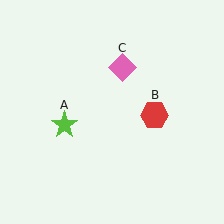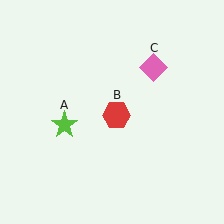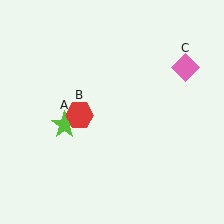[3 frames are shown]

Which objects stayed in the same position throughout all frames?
Lime star (object A) remained stationary.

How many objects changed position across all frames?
2 objects changed position: red hexagon (object B), pink diamond (object C).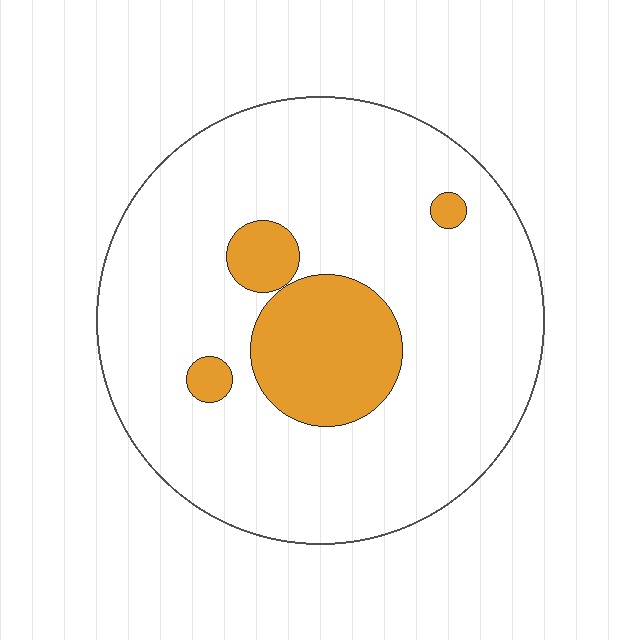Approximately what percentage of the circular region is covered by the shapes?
Approximately 15%.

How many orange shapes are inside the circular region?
4.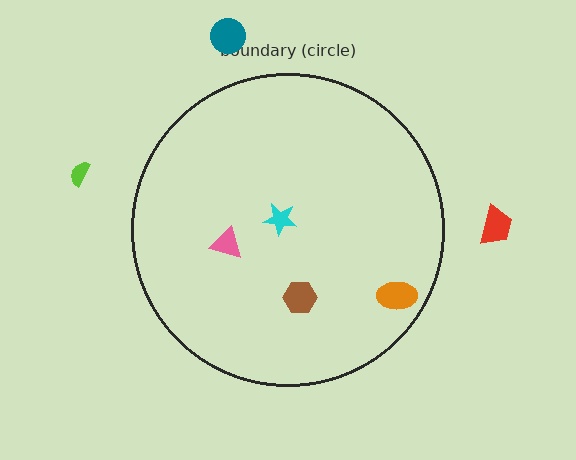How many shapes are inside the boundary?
4 inside, 3 outside.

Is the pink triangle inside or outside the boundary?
Inside.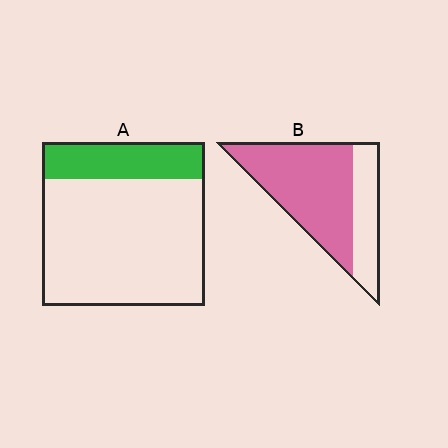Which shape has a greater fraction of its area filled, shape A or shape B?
Shape B.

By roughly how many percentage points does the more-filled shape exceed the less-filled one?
By roughly 45 percentage points (B over A).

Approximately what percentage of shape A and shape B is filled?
A is approximately 25% and B is approximately 70%.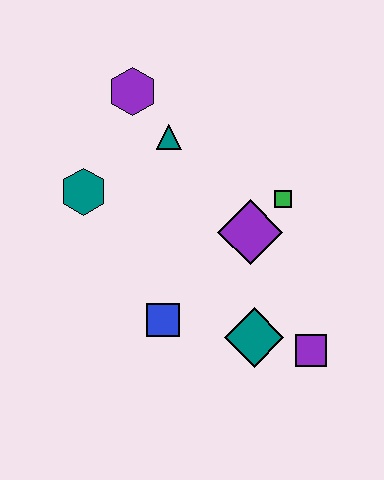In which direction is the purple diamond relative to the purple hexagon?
The purple diamond is below the purple hexagon.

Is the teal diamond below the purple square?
No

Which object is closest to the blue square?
The teal diamond is closest to the blue square.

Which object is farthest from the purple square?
The purple hexagon is farthest from the purple square.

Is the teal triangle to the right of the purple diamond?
No